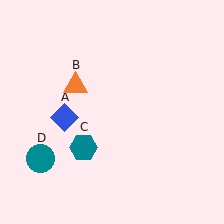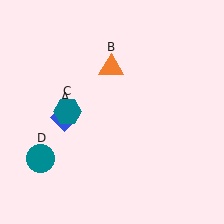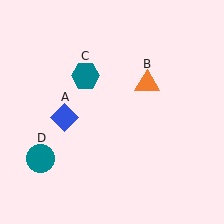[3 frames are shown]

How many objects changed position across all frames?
2 objects changed position: orange triangle (object B), teal hexagon (object C).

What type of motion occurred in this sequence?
The orange triangle (object B), teal hexagon (object C) rotated clockwise around the center of the scene.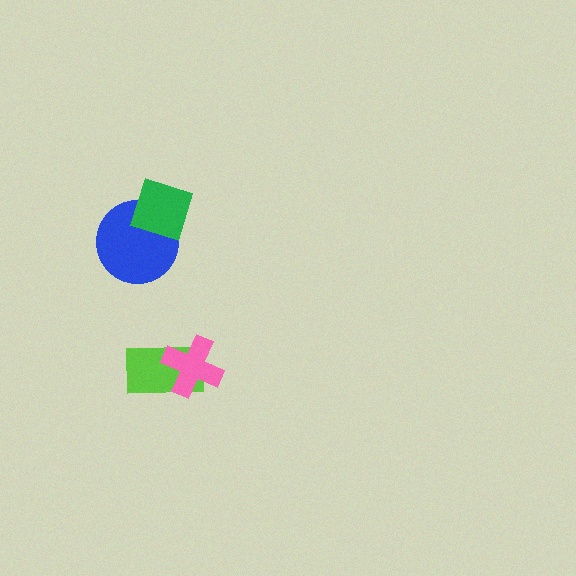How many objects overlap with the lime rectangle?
1 object overlaps with the lime rectangle.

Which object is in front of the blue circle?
The green diamond is in front of the blue circle.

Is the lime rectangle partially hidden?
Yes, it is partially covered by another shape.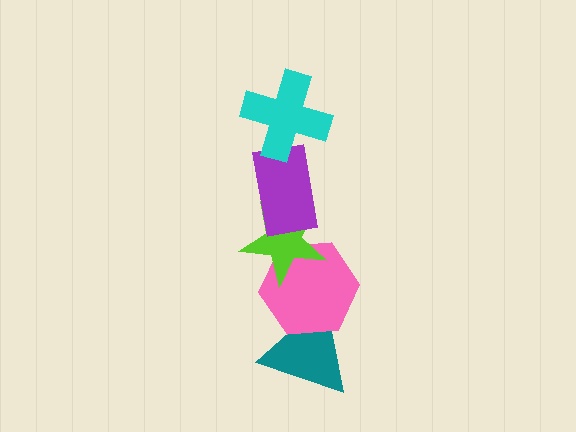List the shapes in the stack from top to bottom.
From top to bottom: the cyan cross, the purple rectangle, the lime star, the pink hexagon, the teal triangle.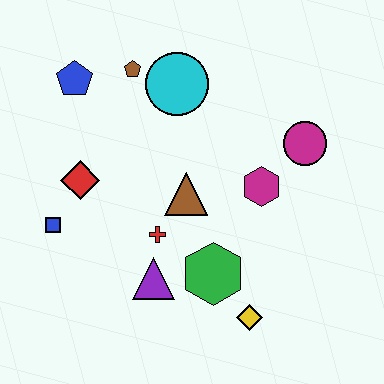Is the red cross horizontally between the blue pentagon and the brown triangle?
Yes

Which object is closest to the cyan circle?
The brown pentagon is closest to the cyan circle.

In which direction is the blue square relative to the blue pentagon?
The blue square is below the blue pentagon.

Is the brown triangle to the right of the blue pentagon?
Yes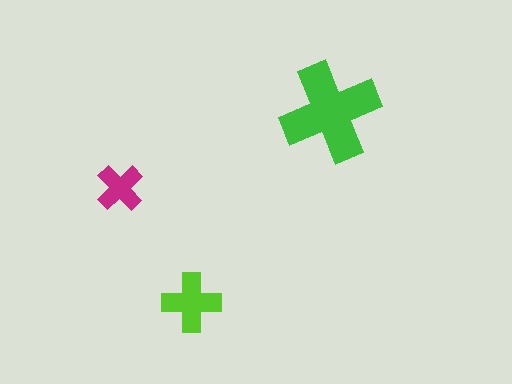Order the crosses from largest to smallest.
the green one, the lime one, the magenta one.